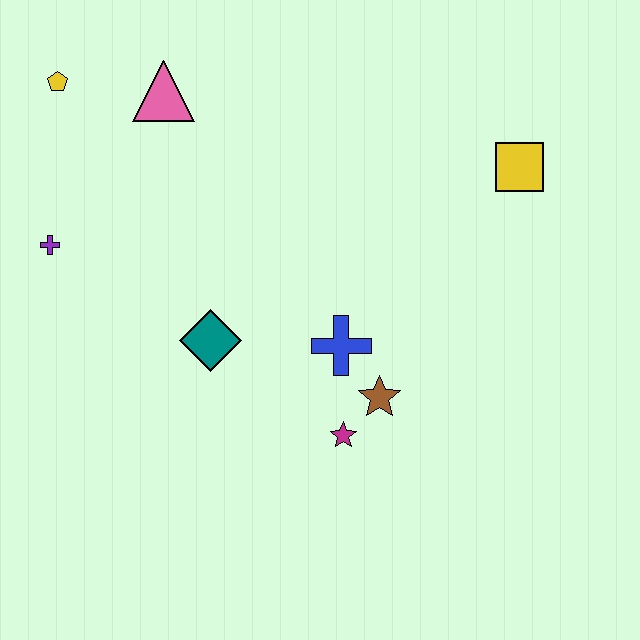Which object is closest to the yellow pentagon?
The pink triangle is closest to the yellow pentagon.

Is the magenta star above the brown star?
No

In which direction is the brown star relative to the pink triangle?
The brown star is below the pink triangle.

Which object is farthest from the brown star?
The yellow pentagon is farthest from the brown star.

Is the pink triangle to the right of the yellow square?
No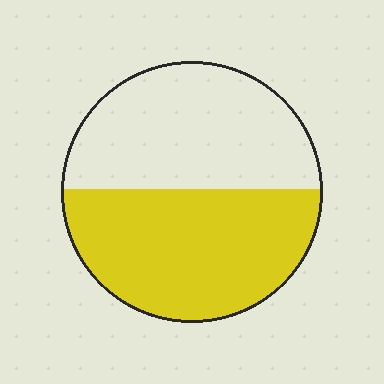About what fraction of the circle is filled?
About one half (1/2).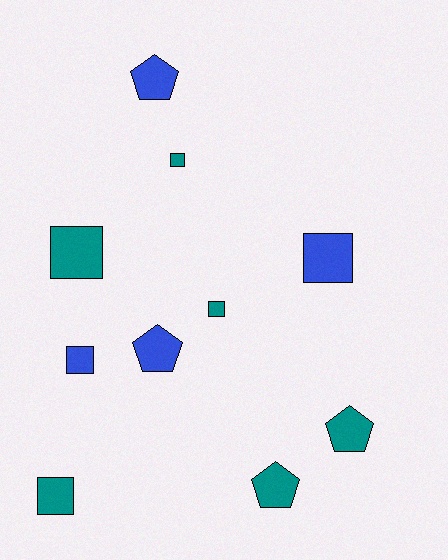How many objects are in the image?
There are 10 objects.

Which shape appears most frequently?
Square, with 6 objects.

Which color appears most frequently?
Teal, with 6 objects.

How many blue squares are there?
There are 2 blue squares.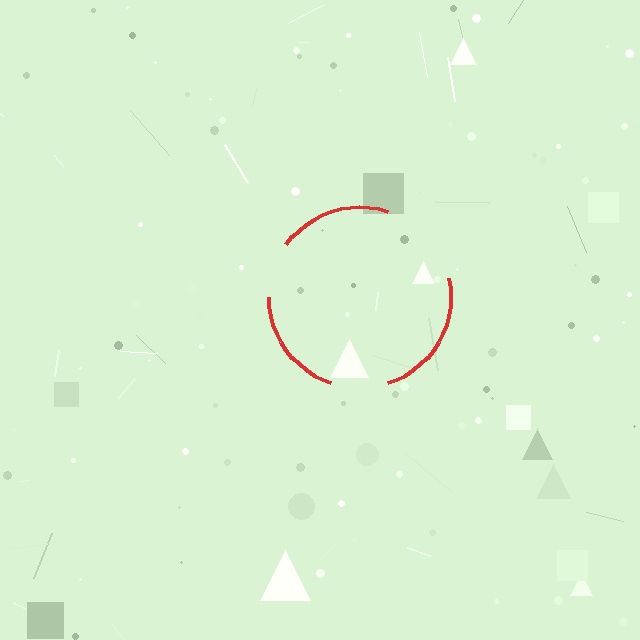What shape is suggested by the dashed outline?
The dashed outline suggests a circle.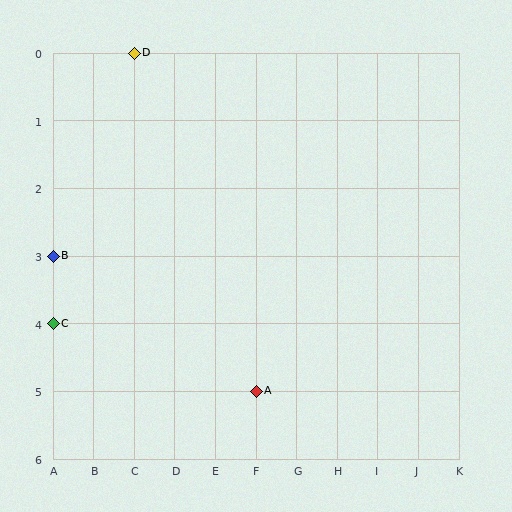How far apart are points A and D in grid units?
Points A and D are 3 columns and 5 rows apart (about 5.8 grid units diagonally).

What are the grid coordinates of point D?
Point D is at grid coordinates (C, 0).